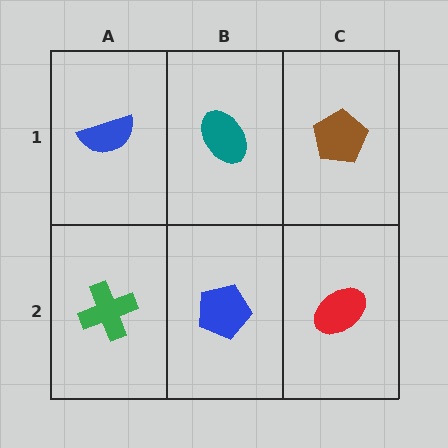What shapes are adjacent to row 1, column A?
A green cross (row 2, column A), a teal ellipse (row 1, column B).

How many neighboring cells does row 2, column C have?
2.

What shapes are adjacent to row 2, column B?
A teal ellipse (row 1, column B), a green cross (row 2, column A), a red ellipse (row 2, column C).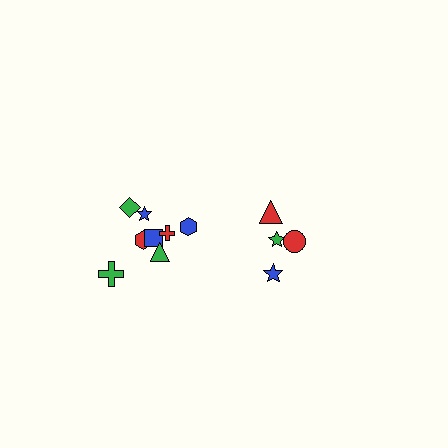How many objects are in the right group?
There are 4 objects.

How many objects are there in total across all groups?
There are 12 objects.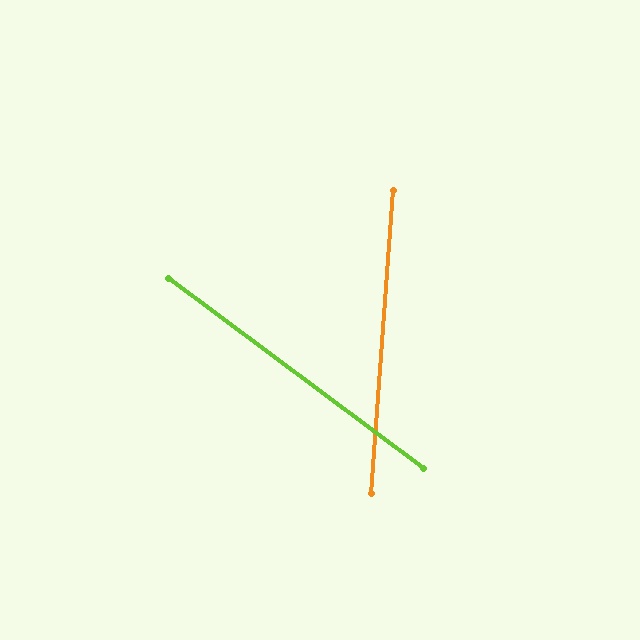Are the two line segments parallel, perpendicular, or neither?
Neither parallel nor perpendicular — they differ by about 58°.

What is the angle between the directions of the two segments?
Approximately 58 degrees.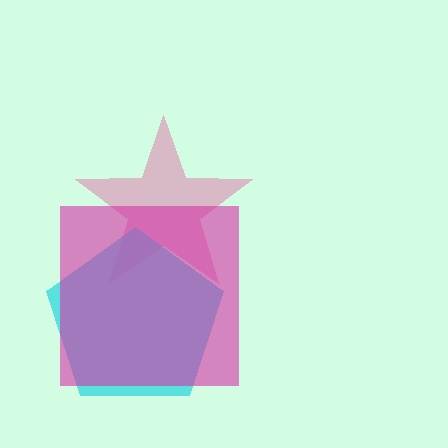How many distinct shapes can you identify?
There are 3 distinct shapes: a pink star, a cyan pentagon, a magenta square.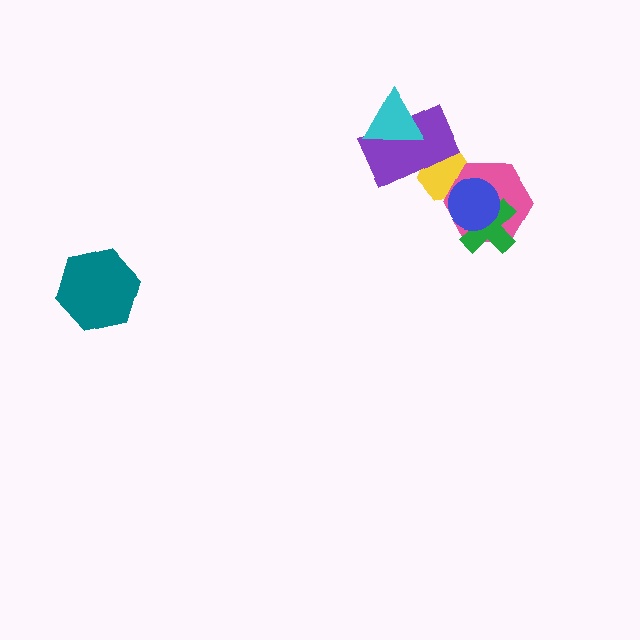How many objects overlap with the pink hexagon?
3 objects overlap with the pink hexagon.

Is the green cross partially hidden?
Yes, it is partially covered by another shape.